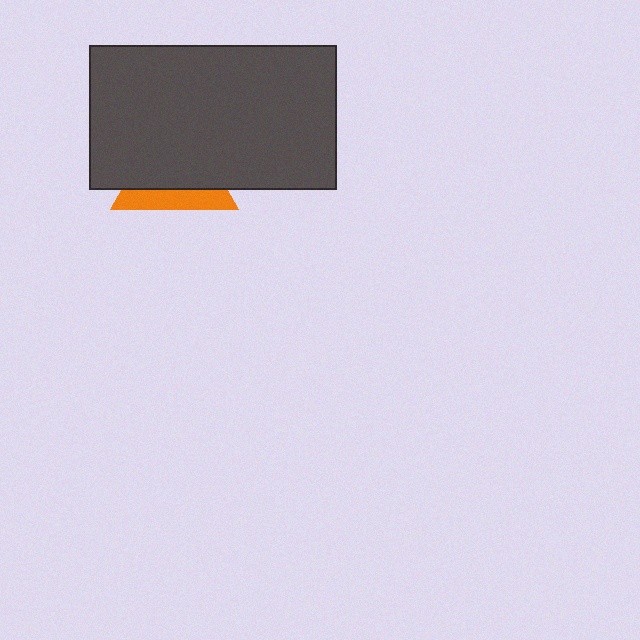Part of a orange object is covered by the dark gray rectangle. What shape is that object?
It is a triangle.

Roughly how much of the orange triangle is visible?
A small part of it is visible (roughly 32%).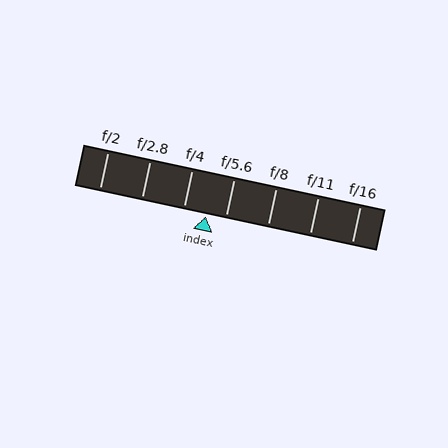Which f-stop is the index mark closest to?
The index mark is closest to f/5.6.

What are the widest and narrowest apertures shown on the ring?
The widest aperture shown is f/2 and the narrowest is f/16.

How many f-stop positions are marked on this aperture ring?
There are 7 f-stop positions marked.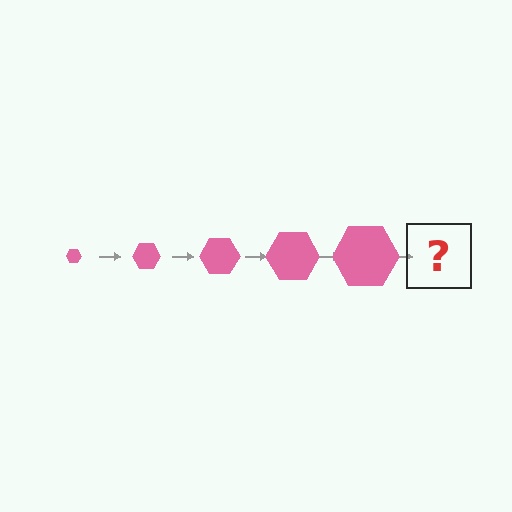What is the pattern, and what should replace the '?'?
The pattern is that the hexagon gets progressively larger each step. The '?' should be a pink hexagon, larger than the previous one.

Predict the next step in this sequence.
The next step is a pink hexagon, larger than the previous one.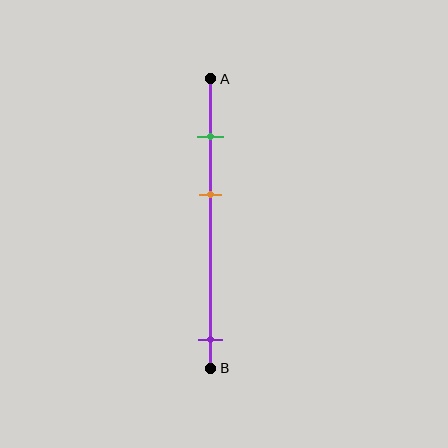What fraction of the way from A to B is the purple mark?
The purple mark is approximately 90% (0.9) of the way from A to B.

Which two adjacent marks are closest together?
The green and orange marks are the closest adjacent pair.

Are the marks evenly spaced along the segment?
No, the marks are not evenly spaced.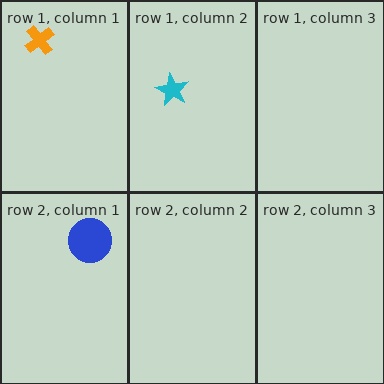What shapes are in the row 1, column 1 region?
The orange cross.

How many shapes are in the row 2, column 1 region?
1.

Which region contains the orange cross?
The row 1, column 1 region.